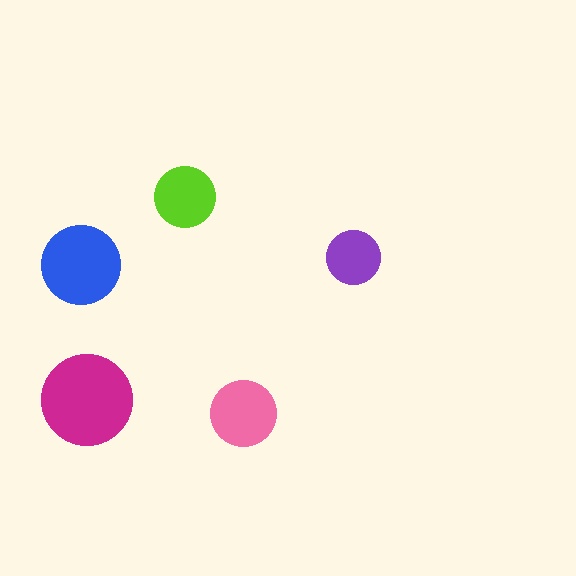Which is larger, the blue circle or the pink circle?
The blue one.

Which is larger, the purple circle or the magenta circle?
The magenta one.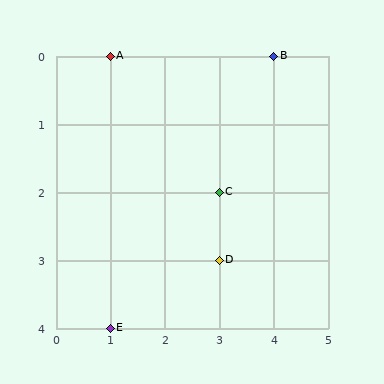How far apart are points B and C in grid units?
Points B and C are 1 column and 2 rows apart (about 2.2 grid units diagonally).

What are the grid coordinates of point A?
Point A is at grid coordinates (1, 0).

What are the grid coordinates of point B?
Point B is at grid coordinates (4, 0).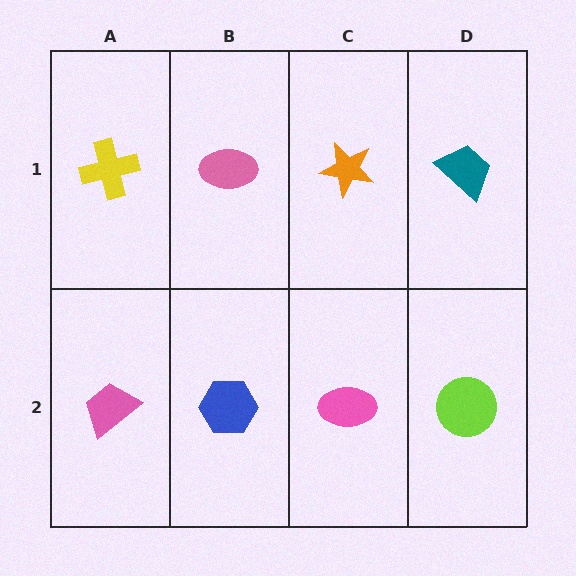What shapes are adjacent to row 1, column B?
A blue hexagon (row 2, column B), a yellow cross (row 1, column A), an orange star (row 1, column C).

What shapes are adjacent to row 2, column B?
A pink ellipse (row 1, column B), a pink trapezoid (row 2, column A), a pink ellipse (row 2, column C).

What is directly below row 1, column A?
A pink trapezoid.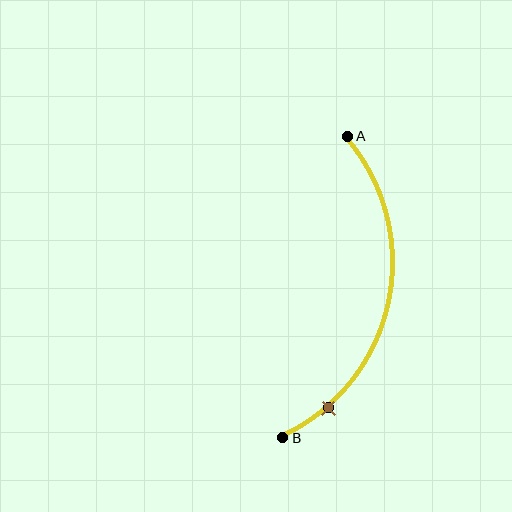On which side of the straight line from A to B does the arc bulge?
The arc bulges to the right of the straight line connecting A and B.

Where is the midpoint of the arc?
The arc midpoint is the point on the curve farthest from the straight line joining A and B. It sits to the right of that line.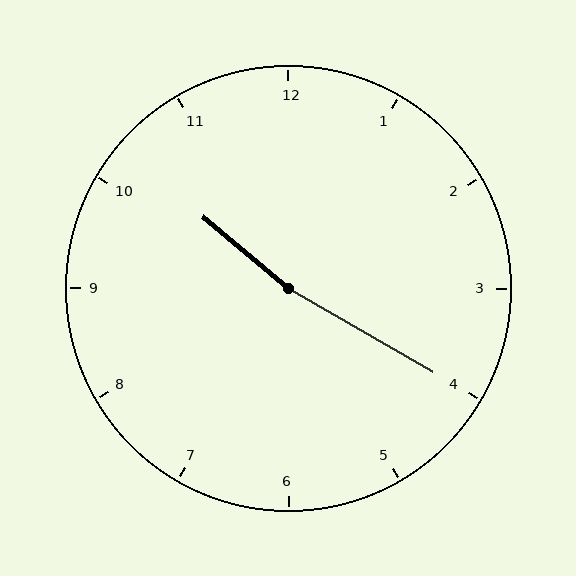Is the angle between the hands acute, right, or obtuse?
It is obtuse.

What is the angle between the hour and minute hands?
Approximately 170 degrees.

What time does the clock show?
10:20.